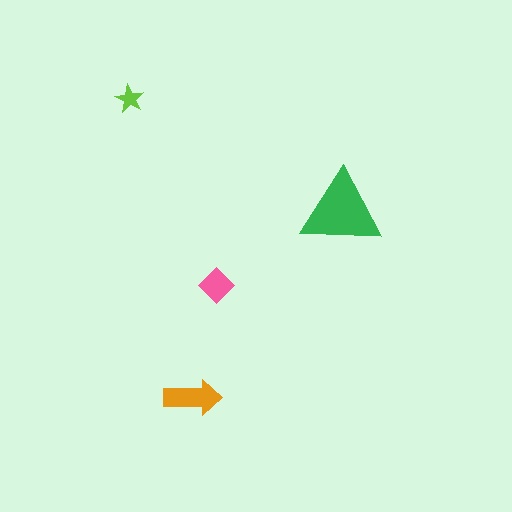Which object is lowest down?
The orange arrow is bottommost.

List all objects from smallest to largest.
The lime star, the pink diamond, the orange arrow, the green triangle.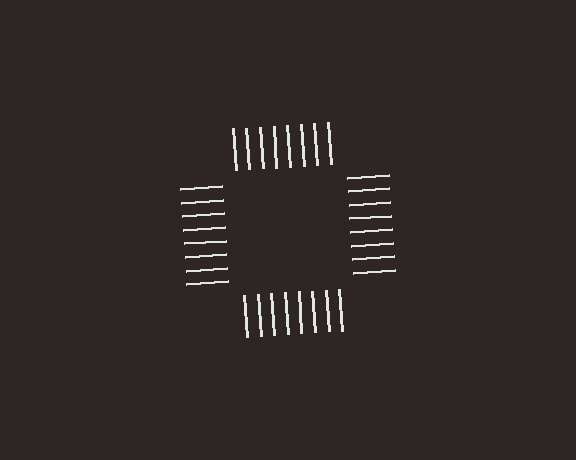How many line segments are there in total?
32 — 8 along each of the 4 edges.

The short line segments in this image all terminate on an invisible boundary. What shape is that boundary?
An illusory square — the line segments terminate on its edges but no continuous stroke is drawn.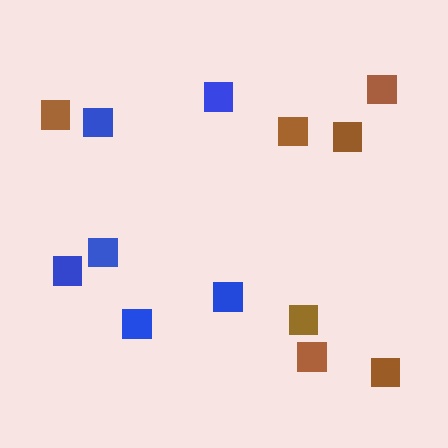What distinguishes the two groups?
There are 2 groups: one group of blue squares (6) and one group of brown squares (7).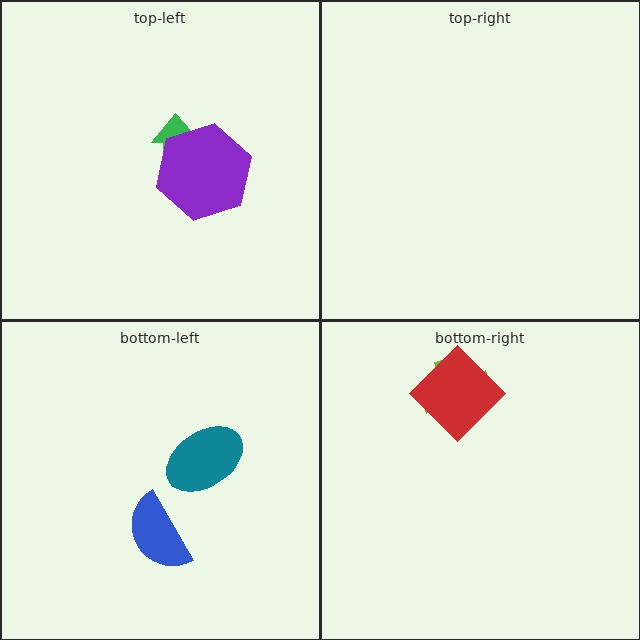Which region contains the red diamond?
The bottom-right region.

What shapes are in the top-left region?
The green arrow, the purple hexagon.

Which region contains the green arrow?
The top-left region.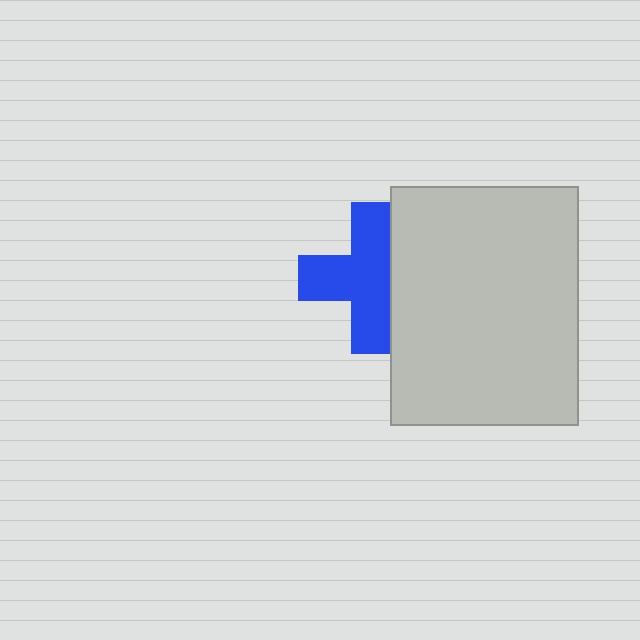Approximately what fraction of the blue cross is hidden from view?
Roughly 30% of the blue cross is hidden behind the light gray rectangle.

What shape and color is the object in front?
The object in front is a light gray rectangle.